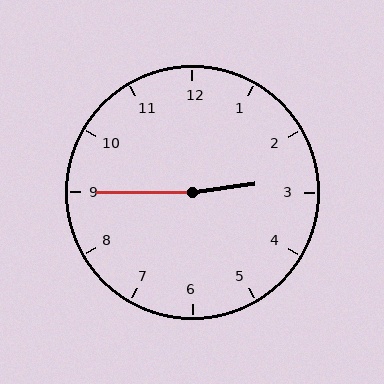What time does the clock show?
2:45.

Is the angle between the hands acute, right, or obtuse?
It is obtuse.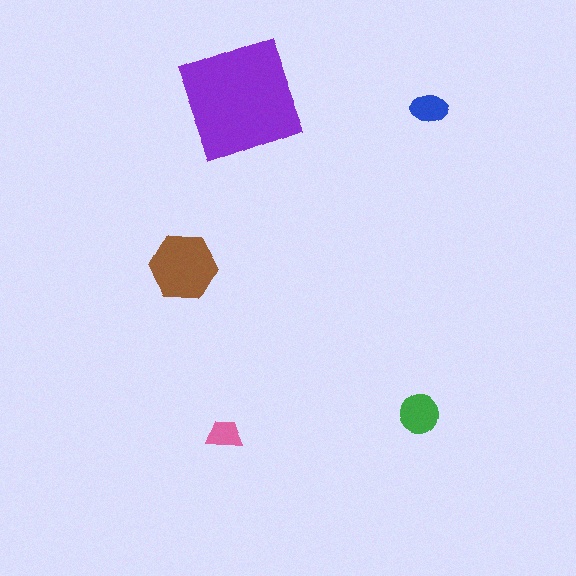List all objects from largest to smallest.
The purple square, the brown hexagon, the green circle, the blue ellipse, the pink trapezoid.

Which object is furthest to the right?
The green circle is rightmost.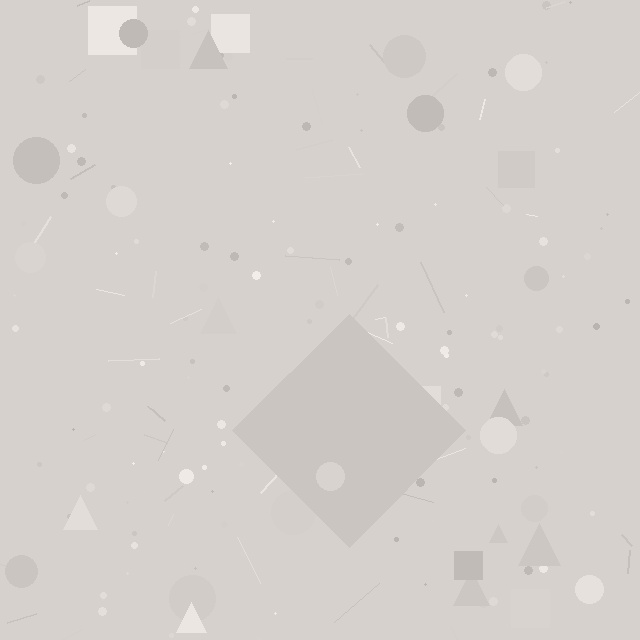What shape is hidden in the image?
A diamond is hidden in the image.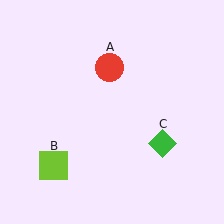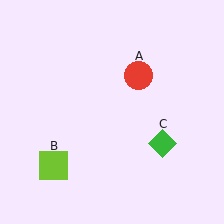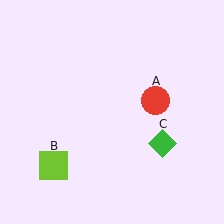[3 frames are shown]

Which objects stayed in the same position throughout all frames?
Lime square (object B) and green diamond (object C) remained stationary.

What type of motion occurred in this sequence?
The red circle (object A) rotated clockwise around the center of the scene.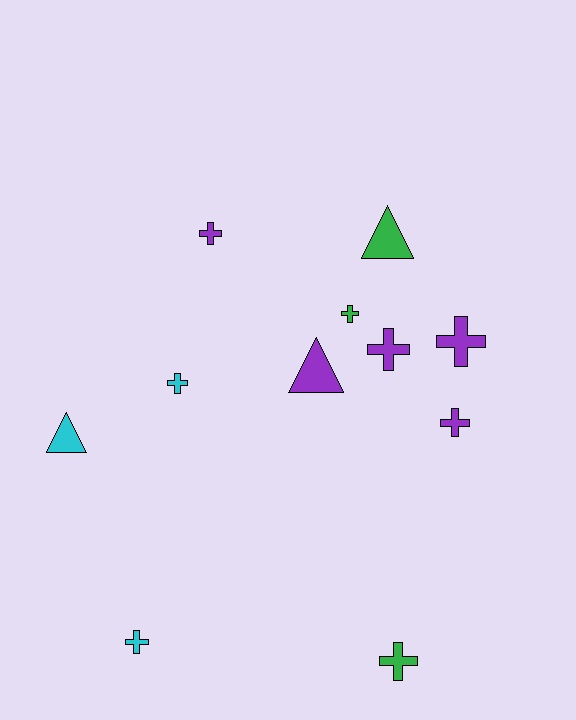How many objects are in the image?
There are 11 objects.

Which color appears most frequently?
Purple, with 5 objects.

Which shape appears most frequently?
Cross, with 8 objects.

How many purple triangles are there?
There is 1 purple triangle.